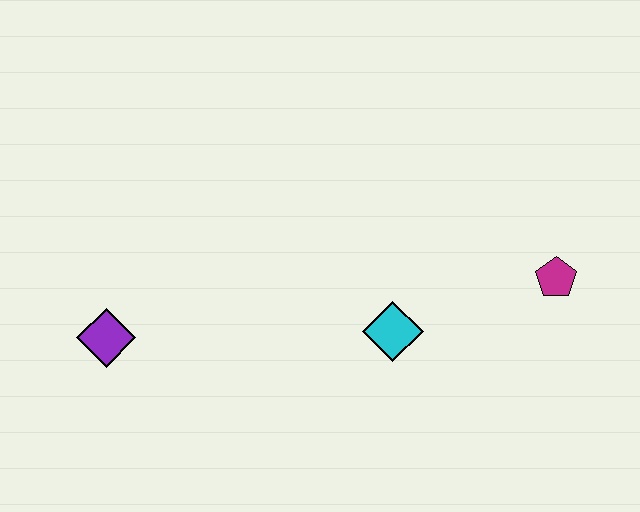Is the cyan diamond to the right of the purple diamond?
Yes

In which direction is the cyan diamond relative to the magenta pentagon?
The cyan diamond is to the left of the magenta pentagon.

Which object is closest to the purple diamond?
The cyan diamond is closest to the purple diamond.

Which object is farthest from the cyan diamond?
The purple diamond is farthest from the cyan diamond.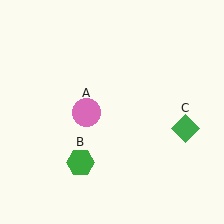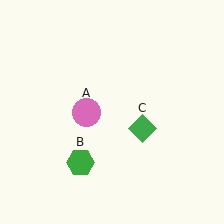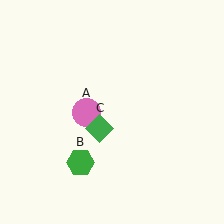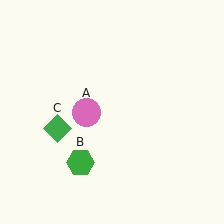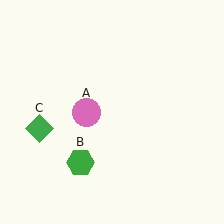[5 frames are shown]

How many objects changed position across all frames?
1 object changed position: green diamond (object C).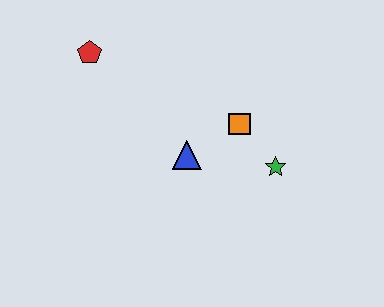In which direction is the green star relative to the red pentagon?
The green star is to the right of the red pentagon.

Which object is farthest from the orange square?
The red pentagon is farthest from the orange square.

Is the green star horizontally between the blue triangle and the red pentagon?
No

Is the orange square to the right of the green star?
No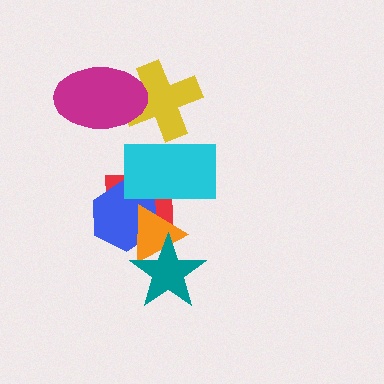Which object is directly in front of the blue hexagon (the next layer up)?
The orange triangle is directly in front of the blue hexagon.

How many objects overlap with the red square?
3 objects overlap with the red square.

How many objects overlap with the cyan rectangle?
4 objects overlap with the cyan rectangle.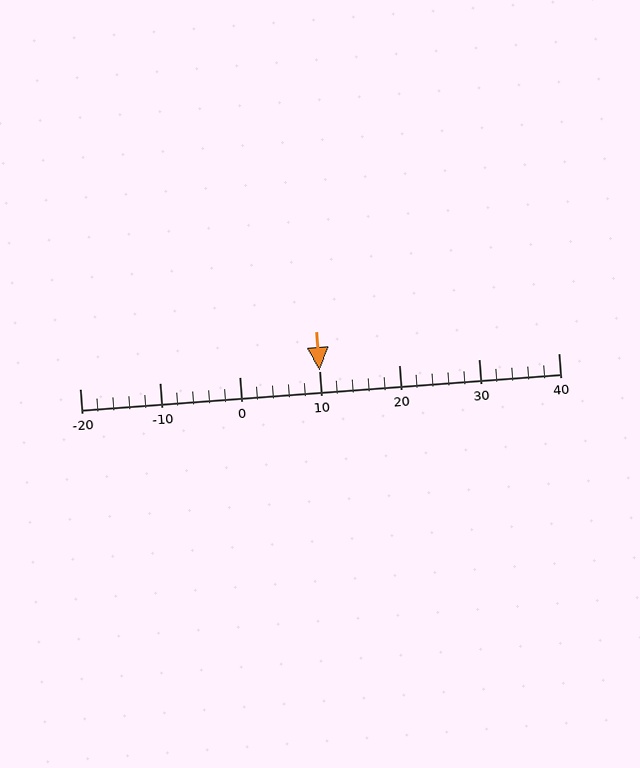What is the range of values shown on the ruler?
The ruler shows values from -20 to 40.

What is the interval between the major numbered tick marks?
The major tick marks are spaced 10 units apart.